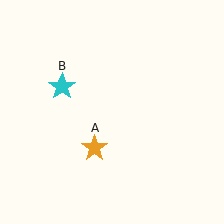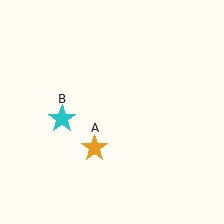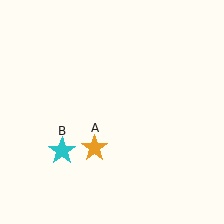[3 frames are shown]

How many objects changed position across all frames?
1 object changed position: cyan star (object B).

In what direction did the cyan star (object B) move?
The cyan star (object B) moved down.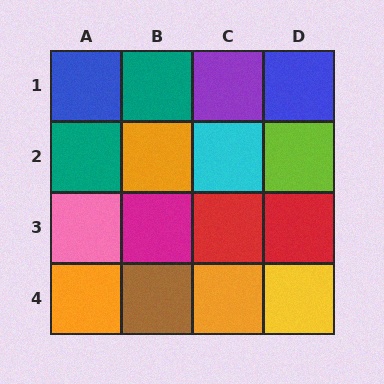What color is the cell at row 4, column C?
Orange.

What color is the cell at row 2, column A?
Teal.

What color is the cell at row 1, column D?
Blue.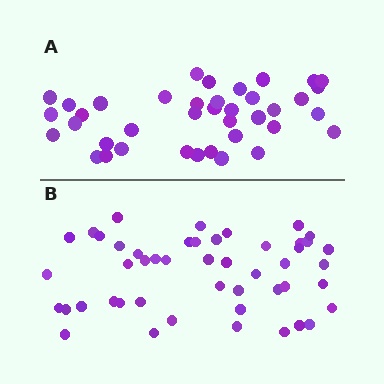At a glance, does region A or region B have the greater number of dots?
Region B (the bottom region) has more dots.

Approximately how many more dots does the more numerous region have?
Region B has roughly 8 or so more dots than region A.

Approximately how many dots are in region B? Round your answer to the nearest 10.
About 50 dots. (The exact count is 48, which rounds to 50.)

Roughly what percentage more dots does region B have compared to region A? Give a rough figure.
About 25% more.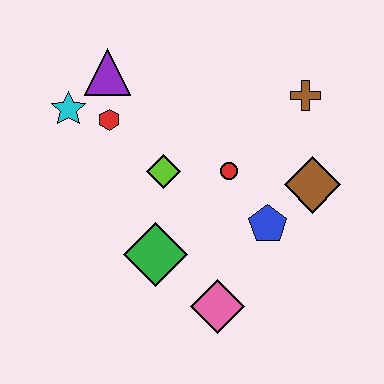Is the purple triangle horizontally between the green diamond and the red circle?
No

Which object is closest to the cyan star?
The red hexagon is closest to the cyan star.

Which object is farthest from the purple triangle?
The pink diamond is farthest from the purple triangle.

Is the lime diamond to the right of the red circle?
No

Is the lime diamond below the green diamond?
No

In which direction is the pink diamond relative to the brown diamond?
The pink diamond is below the brown diamond.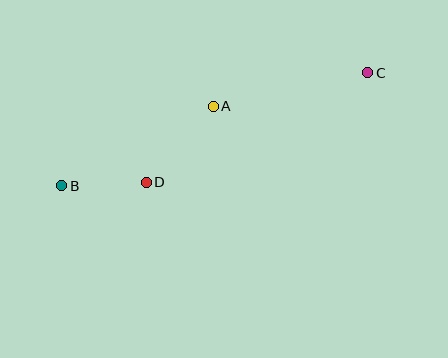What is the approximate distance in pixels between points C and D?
The distance between C and D is approximately 247 pixels.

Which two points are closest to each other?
Points B and D are closest to each other.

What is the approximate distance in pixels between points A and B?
The distance between A and B is approximately 171 pixels.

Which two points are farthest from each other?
Points B and C are farthest from each other.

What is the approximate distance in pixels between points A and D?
The distance between A and D is approximately 101 pixels.